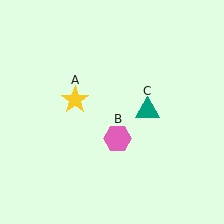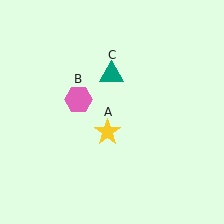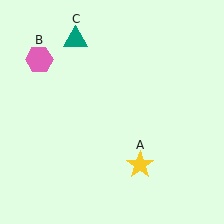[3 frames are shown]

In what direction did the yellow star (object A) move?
The yellow star (object A) moved down and to the right.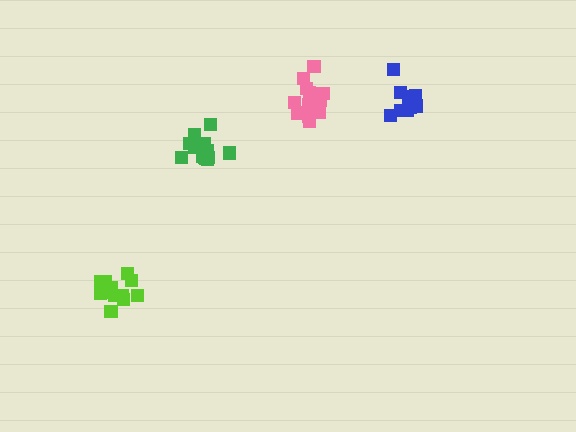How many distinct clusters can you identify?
There are 4 distinct clusters.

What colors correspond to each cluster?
The clusters are colored: blue, pink, green, lime.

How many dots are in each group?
Group 1: 12 dots, Group 2: 14 dots, Group 3: 14 dots, Group 4: 14 dots (54 total).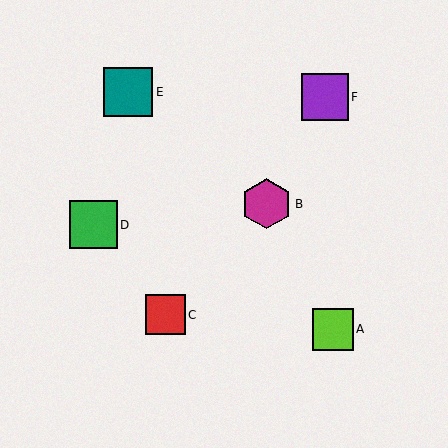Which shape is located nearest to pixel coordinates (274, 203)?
The magenta hexagon (labeled B) at (266, 204) is nearest to that location.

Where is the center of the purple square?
The center of the purple square is at (325, 97).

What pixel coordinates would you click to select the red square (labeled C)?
Click at (165, 315) to select the red square C.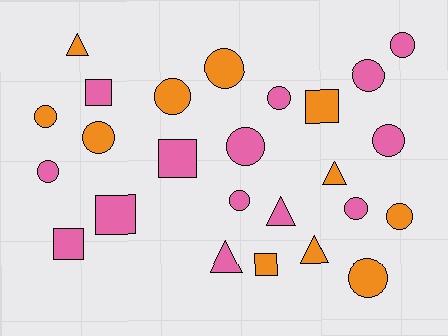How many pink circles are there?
There are 8 pink circles.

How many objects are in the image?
There are 25 objects.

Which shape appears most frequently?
Circle, with 14 objects.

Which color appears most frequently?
Pink, with 14 objects.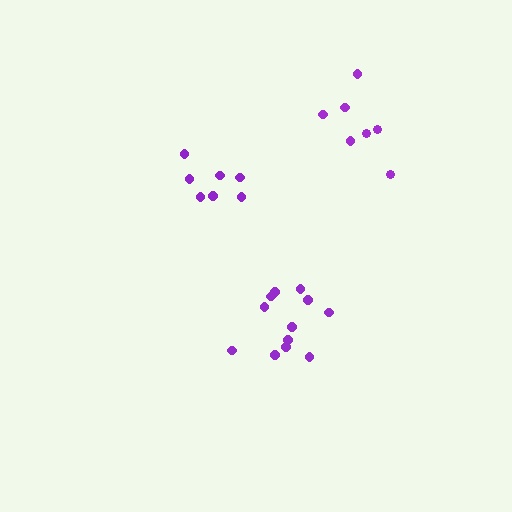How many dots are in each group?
Group 1: 7 dots, Group 2: 7 dots, Group 3: 12 dots (26 total).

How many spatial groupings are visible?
There are 3 spatial groupings.